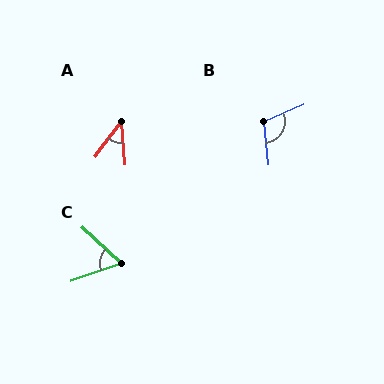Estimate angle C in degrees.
Approximately 62 degrees.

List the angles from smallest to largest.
A (42°), C (62°), B (108°).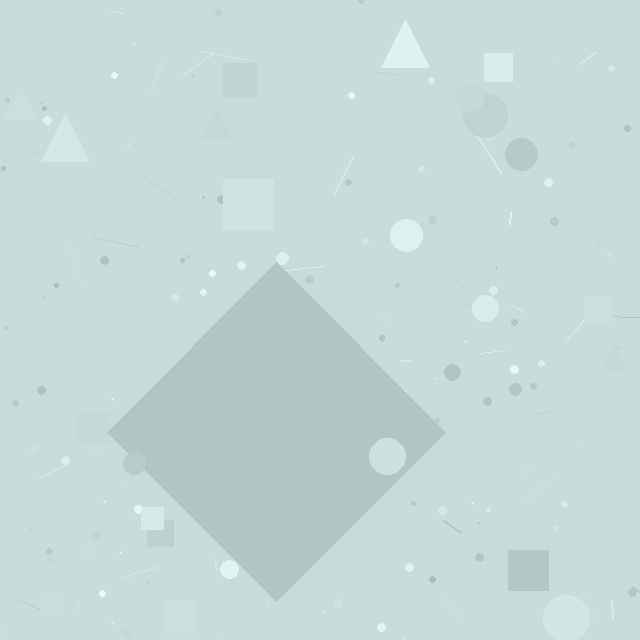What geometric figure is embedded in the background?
A diamond is embedded in the background.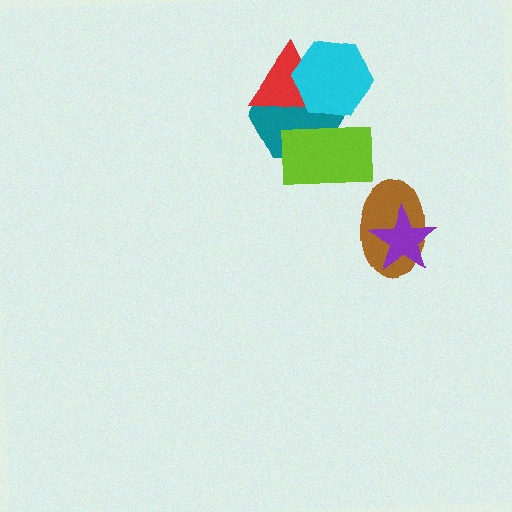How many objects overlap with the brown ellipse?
1 object overlaps with the brown ellipse.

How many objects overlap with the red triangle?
2 objects overlap with the red triangle.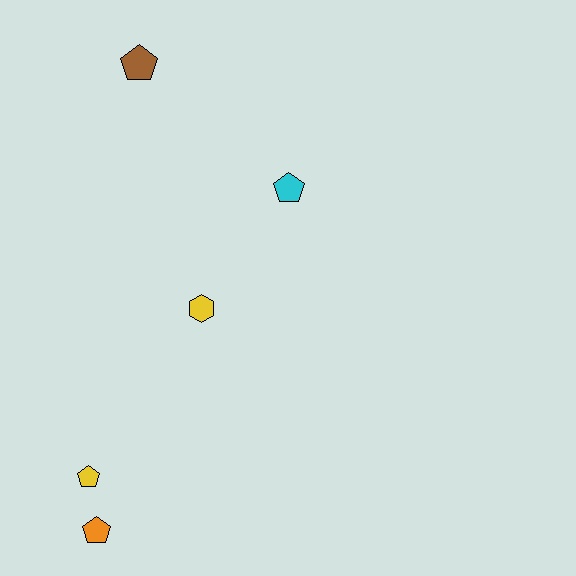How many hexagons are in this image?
There is 1 hexagon.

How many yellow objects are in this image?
There are 2 yellow objects.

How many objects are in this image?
There are 5 objects.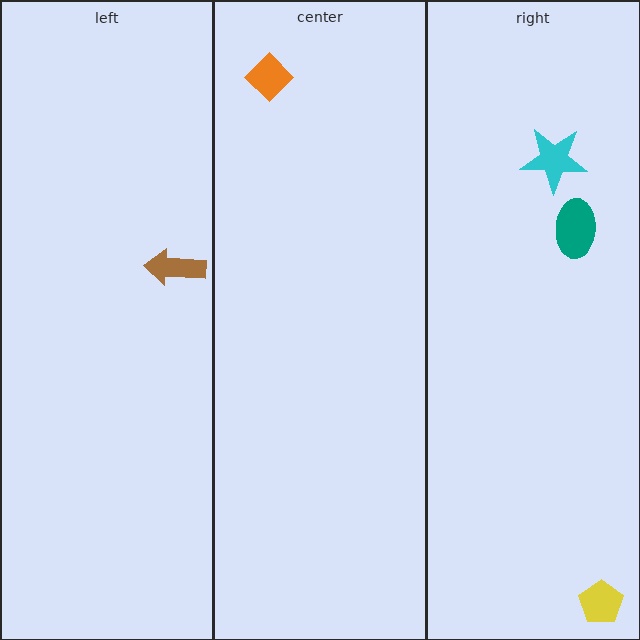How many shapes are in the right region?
3.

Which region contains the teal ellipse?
The right region.